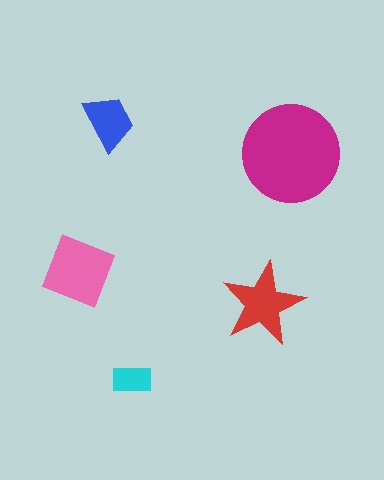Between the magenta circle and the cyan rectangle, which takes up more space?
The magenta circle.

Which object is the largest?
The magenta circle.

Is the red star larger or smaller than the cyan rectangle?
Larger.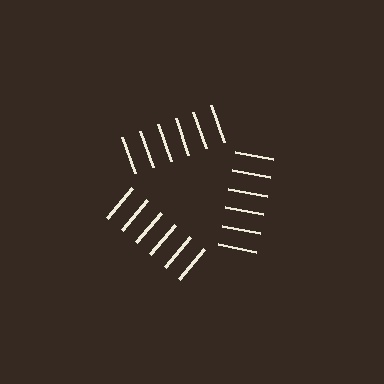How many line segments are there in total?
18 — 6 along each of the 3 edges.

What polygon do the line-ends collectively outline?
An illusory triangle — the line segments terminate on its edges but no continuous stroke is drawn.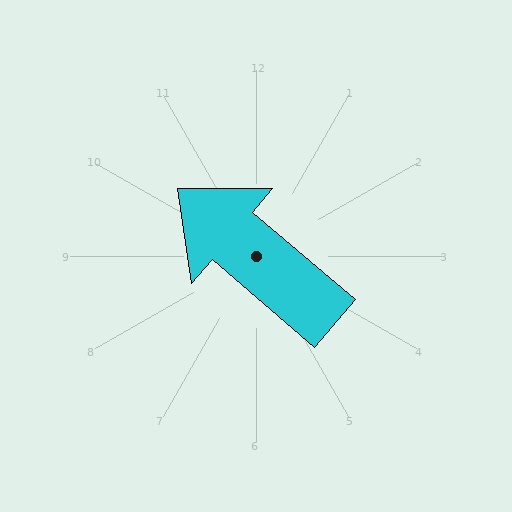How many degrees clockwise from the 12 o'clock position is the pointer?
Approximately 311 degrees.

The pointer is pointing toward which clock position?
Roughly 10 o'clock.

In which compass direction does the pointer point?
Northwest.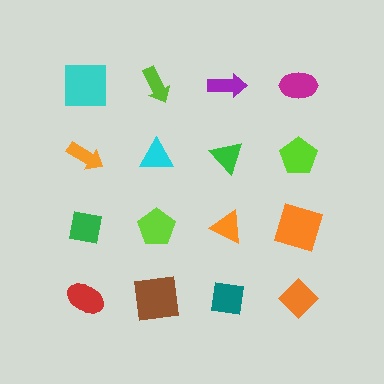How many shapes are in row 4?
4 shapes.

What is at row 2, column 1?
An orange arrow.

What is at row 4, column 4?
An orange diamond.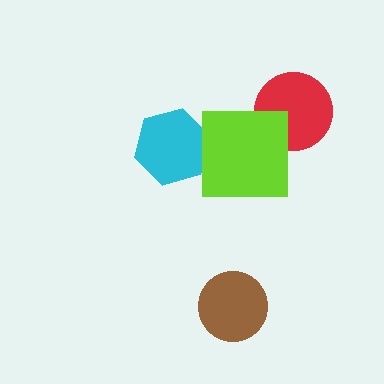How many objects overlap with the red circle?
1 object overlaps with the red circle.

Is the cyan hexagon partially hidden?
Yes, it is partially covered by another shape.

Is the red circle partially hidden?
Yes, it is partially covered by another shape.